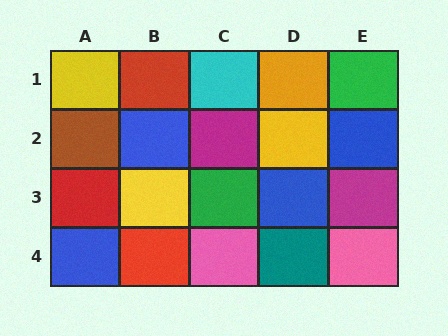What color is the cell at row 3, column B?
Yellow.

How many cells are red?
3 cells are red.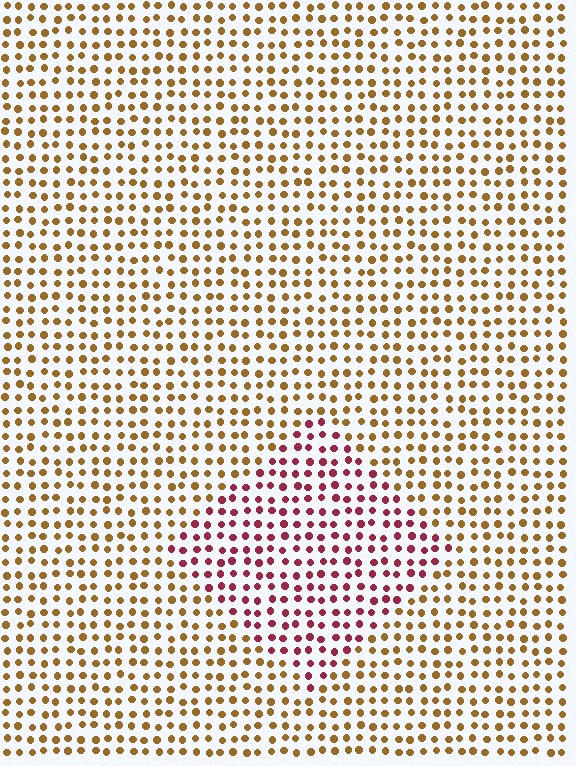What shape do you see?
I see a diamond.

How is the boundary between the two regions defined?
The boundary is defined purely by a slight shift in hue (about 53 degrees). Spacing, size, and orientation are identical on both sides.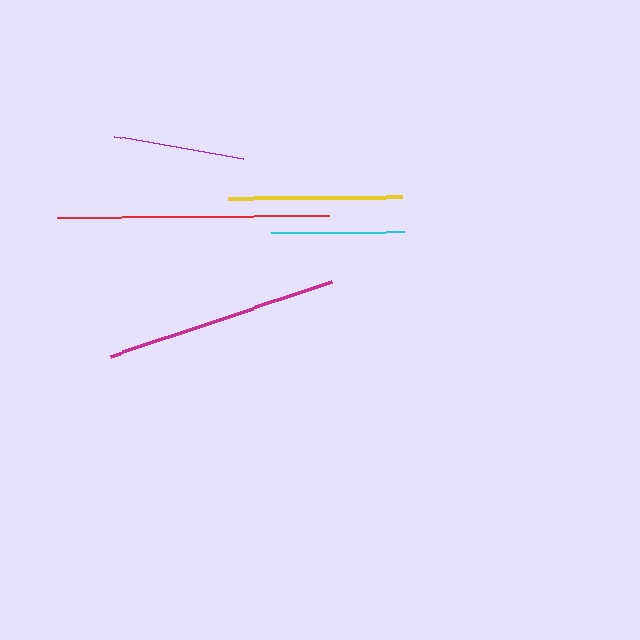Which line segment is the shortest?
The purple line is the shortest at approximately 131 pixels.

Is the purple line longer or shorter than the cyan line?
The cyan line is longer than the purple line.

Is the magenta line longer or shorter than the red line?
The red line is longer than the magenta line.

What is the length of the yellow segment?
The yellow segment is approximately 174 pixels long.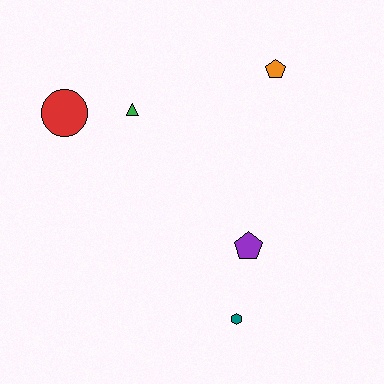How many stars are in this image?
There are no stars.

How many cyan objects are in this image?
There are no cyan objects.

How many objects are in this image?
There are 5 objects.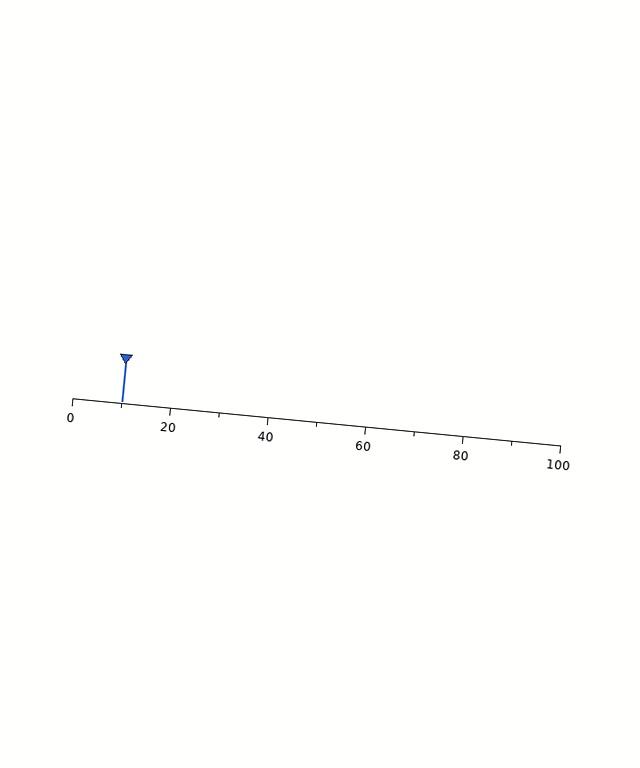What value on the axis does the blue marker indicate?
The marker indicates approximately 10.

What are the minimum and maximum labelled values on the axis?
The axis runs from 0 to 100.